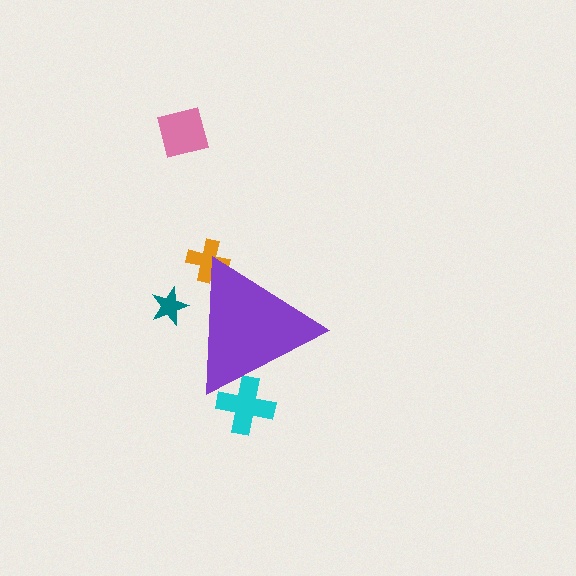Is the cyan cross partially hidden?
Yes, the cyan cross is partially hidden behind the purple triangle.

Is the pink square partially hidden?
No, the pink square is fully visible.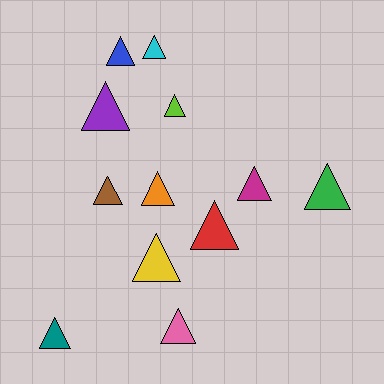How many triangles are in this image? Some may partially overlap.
There are 12 triangles.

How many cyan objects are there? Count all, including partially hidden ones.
There is 1 cyan object.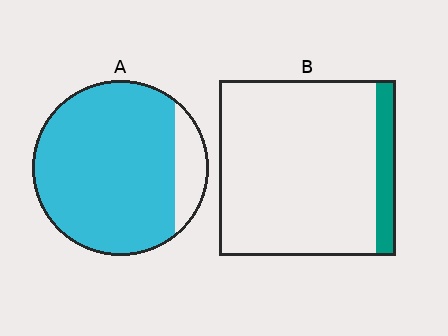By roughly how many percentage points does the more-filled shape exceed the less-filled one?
By roughly 75 percentage points (A over B).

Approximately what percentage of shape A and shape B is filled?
A is approximately 85% and B is approximately 10%.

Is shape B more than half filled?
No.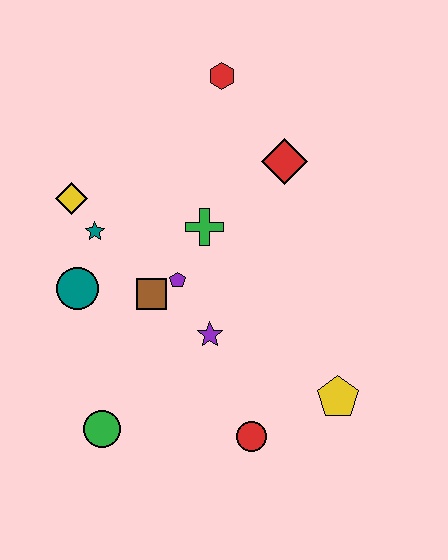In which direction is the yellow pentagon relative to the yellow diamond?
The yellow pentagon is to the right of the yellow diamond.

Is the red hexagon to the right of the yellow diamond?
Yes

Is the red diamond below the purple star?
No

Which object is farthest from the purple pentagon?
The red hexagon is farthest from the purple pentagon.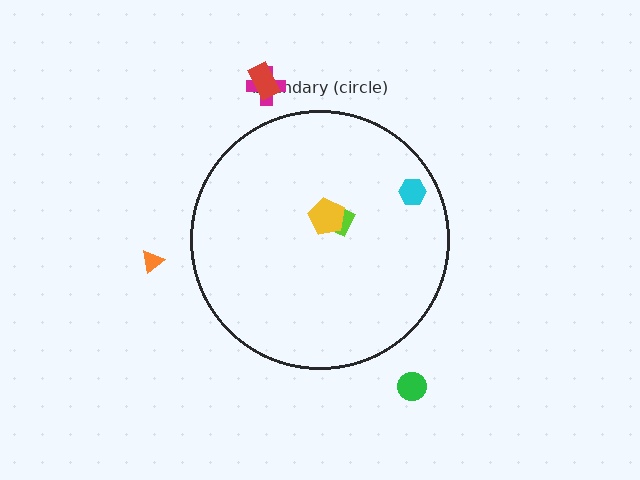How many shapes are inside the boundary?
3 inside, 4 outside.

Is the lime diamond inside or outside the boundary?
Inside.